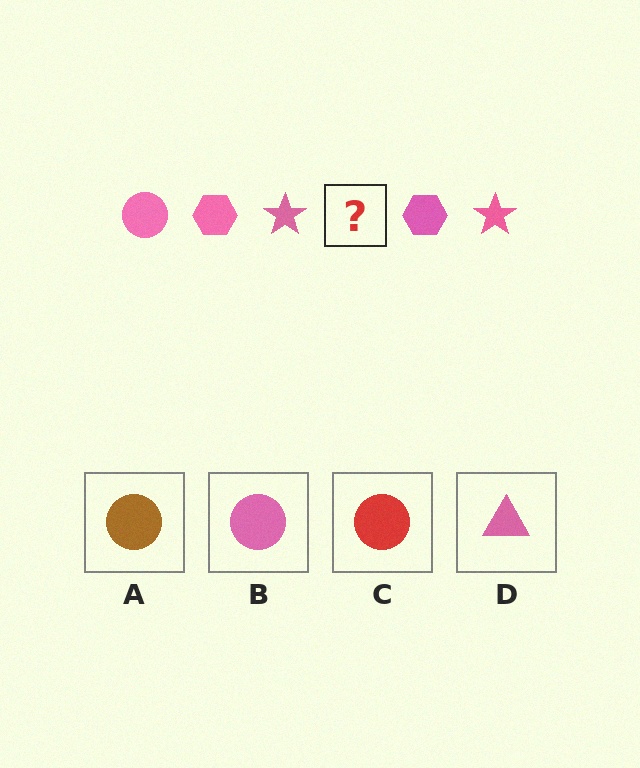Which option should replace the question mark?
Option B.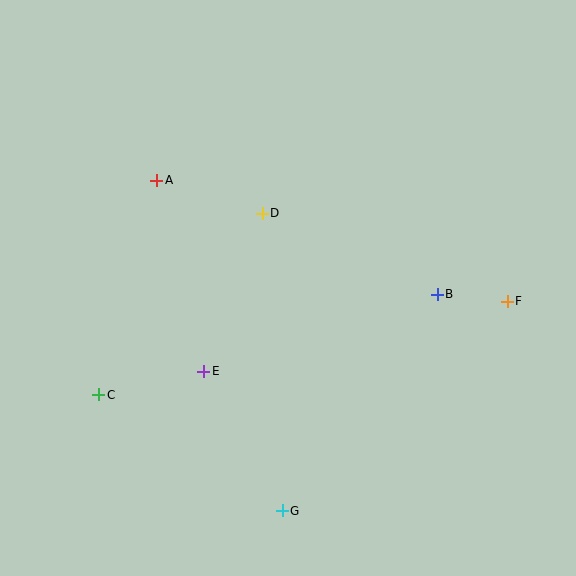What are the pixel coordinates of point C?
Point C is at (99, 395).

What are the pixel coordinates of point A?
Point A is at (157, 180).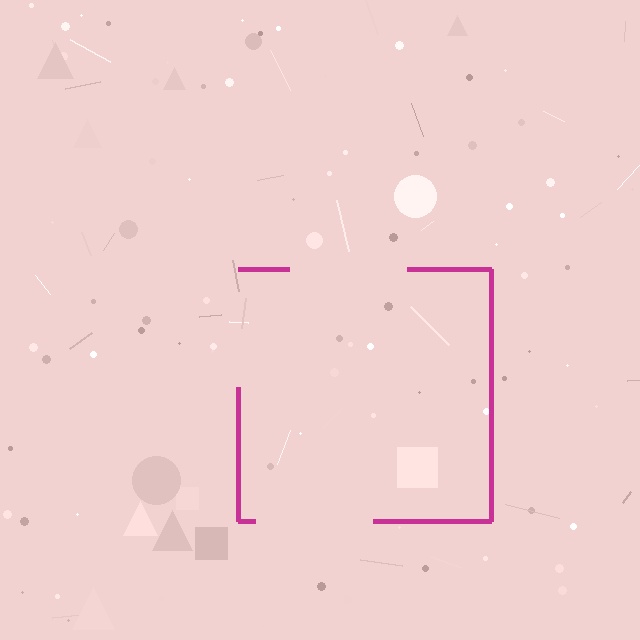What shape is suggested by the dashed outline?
The dashed outline suggests a square.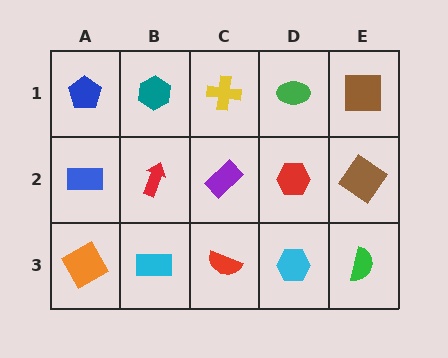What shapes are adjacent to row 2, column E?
A brown square (row 1, column E), a green semicircle (row 3, column E), a red hexagon (row 2, column D).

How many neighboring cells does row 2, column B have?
4.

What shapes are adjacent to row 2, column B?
A teal hexagon (row 1, column B), a cyan rectangle (row 3, column B), a blue rectangle (row 2, column A), a purple rectangle (row 2, column C).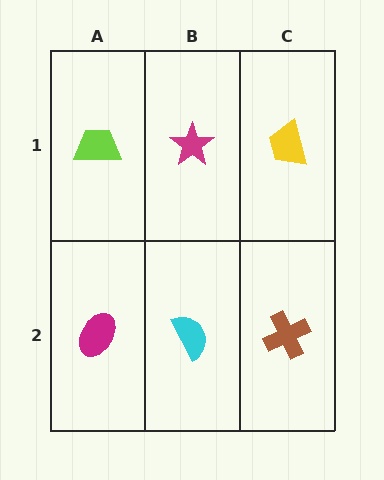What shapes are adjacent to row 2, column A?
A lime trapezoid (row 1, column A), a cyan semicircle (row 2, column B).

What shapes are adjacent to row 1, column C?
A brown cross (row 2, column C), a magenta star (row 1, column B).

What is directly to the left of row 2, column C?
A cyan semicircle.